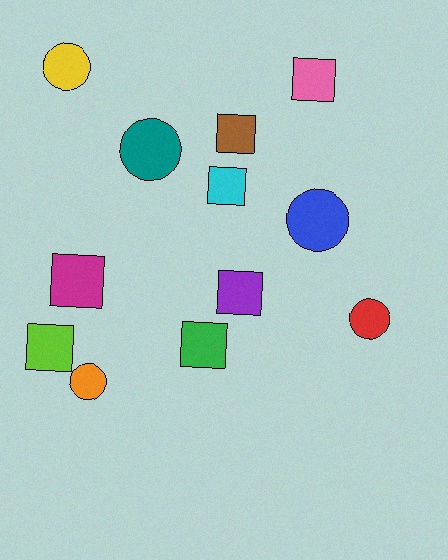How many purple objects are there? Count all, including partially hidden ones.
There is 1 purple object.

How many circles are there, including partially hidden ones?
There are 5 circles.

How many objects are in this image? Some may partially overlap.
There are 12 objects.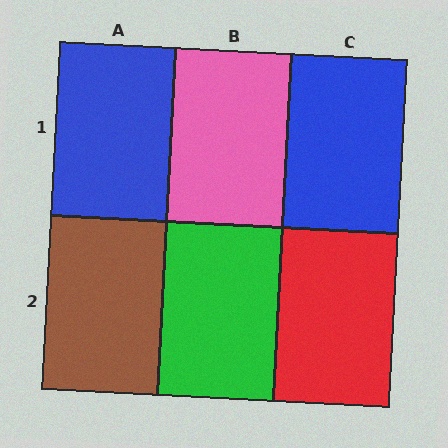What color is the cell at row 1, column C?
Blue.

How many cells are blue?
2 cells are blue.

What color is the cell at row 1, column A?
Blue.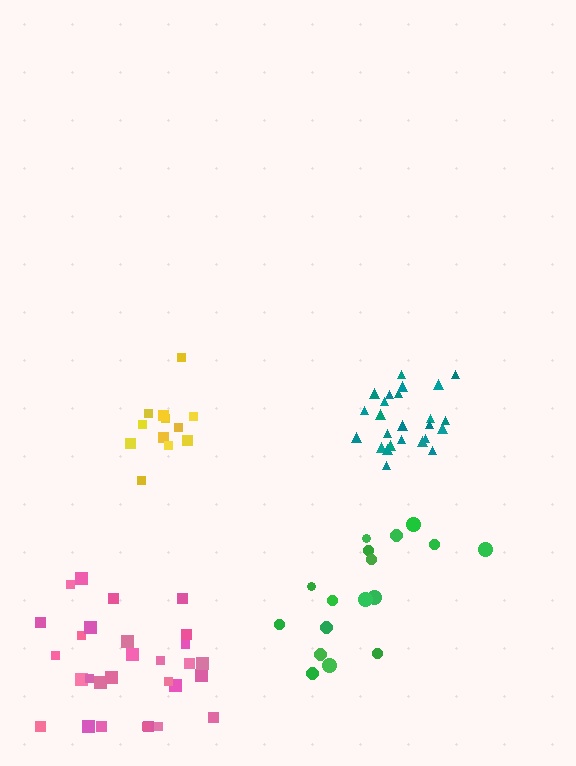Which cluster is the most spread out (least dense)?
Green.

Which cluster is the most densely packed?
Teal.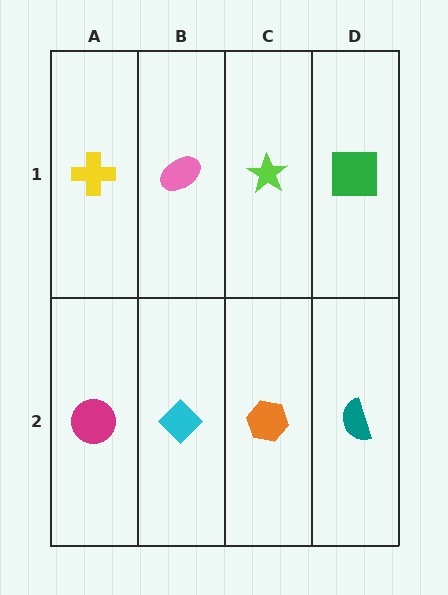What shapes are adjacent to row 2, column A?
A yellow cross (row 1, column A), a cyan diamond (row 2, column B).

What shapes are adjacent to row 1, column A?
A magenta circle (row 2, column A), a pink ellipse (row 1, column B).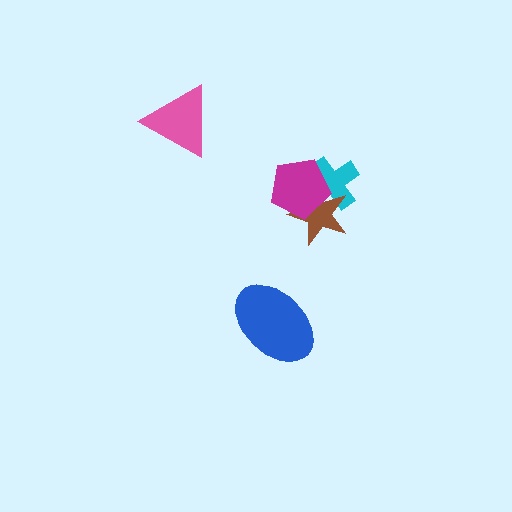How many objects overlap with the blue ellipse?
0 objects overlap with the blue ellipse.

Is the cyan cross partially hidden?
Yes, it is partially covered by another shape.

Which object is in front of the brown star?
The magenta pentagon is in front of the brown star.